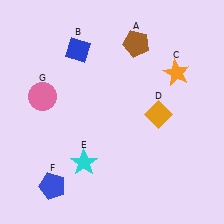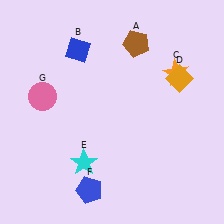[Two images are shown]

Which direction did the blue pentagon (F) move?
The blue pentagon (F) moved right.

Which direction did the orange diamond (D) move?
The orange diamond (D) moved up.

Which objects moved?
The objects that moved are: the orange diamond (D), the blue pentagon (F).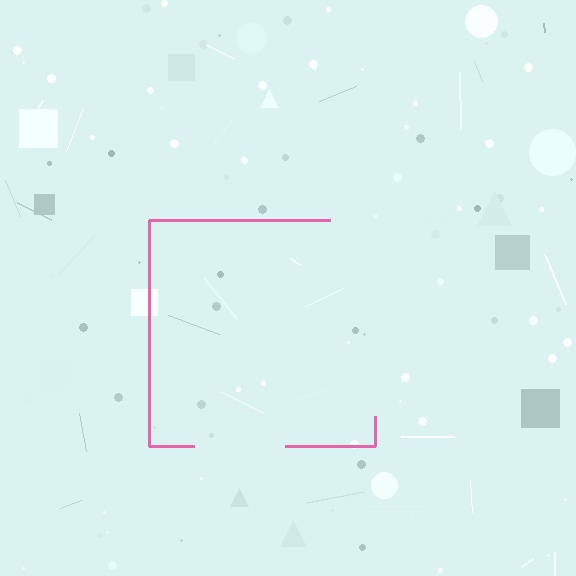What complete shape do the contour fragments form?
The contour fragments form a square.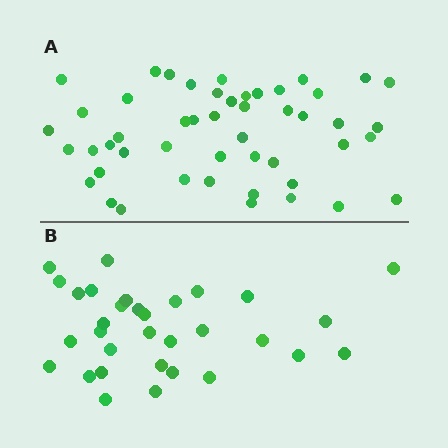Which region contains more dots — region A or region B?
Region A (the top region) has more dots.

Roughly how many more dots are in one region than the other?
Region A has approximately 15 more dots than region B.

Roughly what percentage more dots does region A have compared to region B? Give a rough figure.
About 55% more.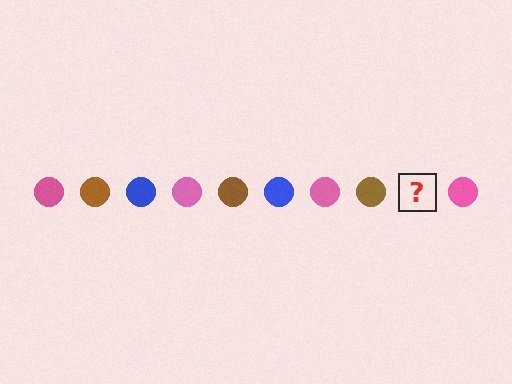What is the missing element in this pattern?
The missing element is a blue circle.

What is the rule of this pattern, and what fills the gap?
The rule is that the pattern cycles through pink, brown, blue circles. The gap should be filled with a blue circle.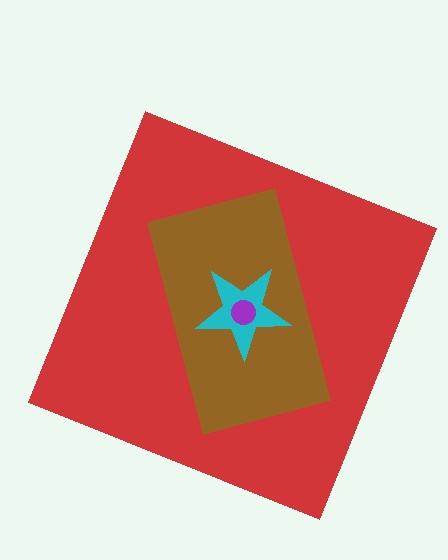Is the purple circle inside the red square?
Yes.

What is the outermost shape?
The red square.